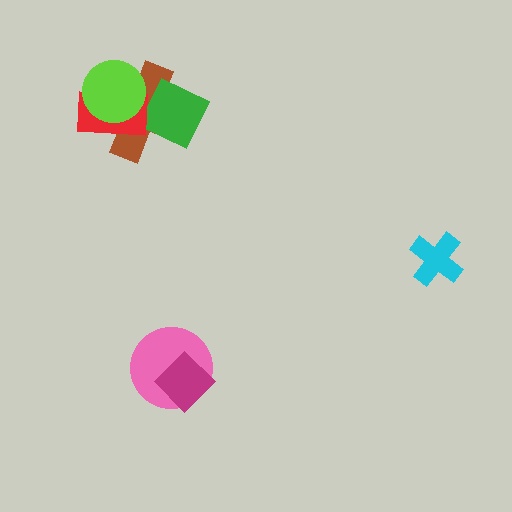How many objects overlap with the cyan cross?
0 objects overlap with the cyan cross.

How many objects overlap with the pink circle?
1 object overlaps with the pink circle.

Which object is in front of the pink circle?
The magenta diamond is in front of the pink circle.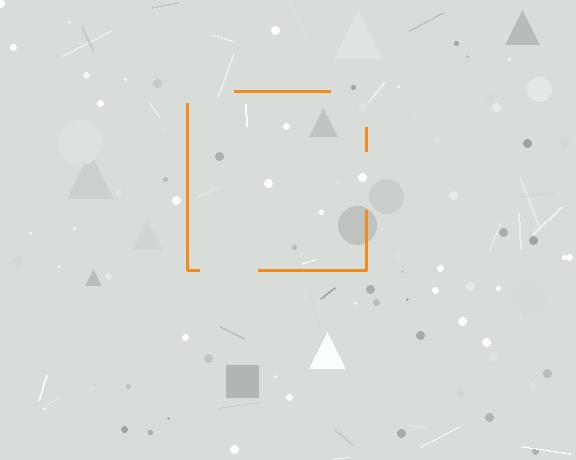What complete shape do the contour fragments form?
The contour fragments form a square.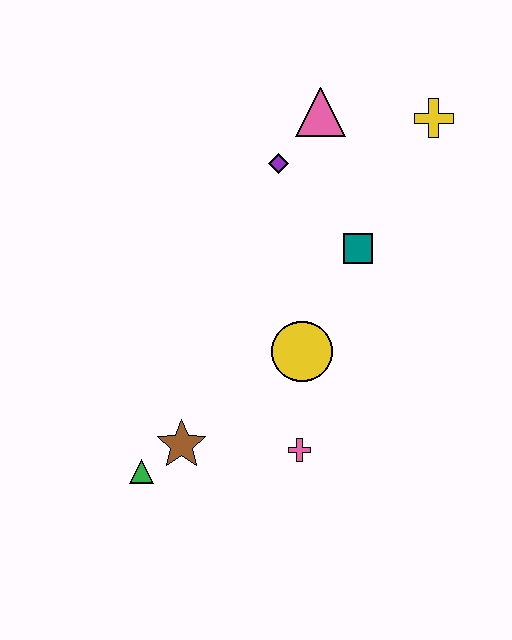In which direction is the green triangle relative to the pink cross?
The green triangle is to the left of the pink cross.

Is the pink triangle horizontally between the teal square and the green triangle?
Yes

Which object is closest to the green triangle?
The brown star is closest to the green triangle.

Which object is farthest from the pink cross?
The yellow cross is farthest from the pink cross.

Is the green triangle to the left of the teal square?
Yes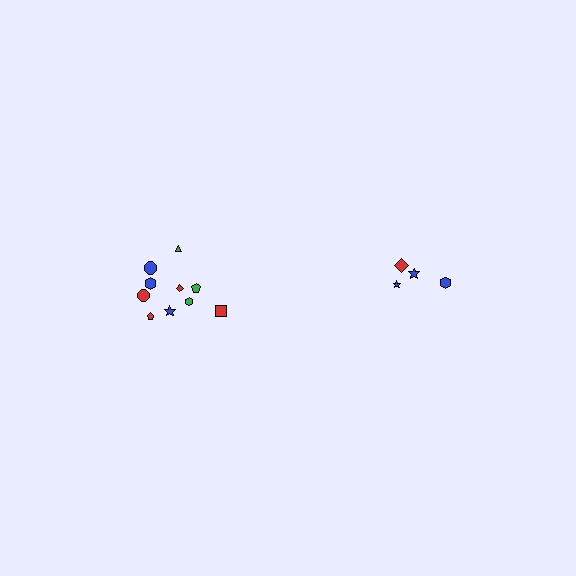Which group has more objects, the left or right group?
The left group.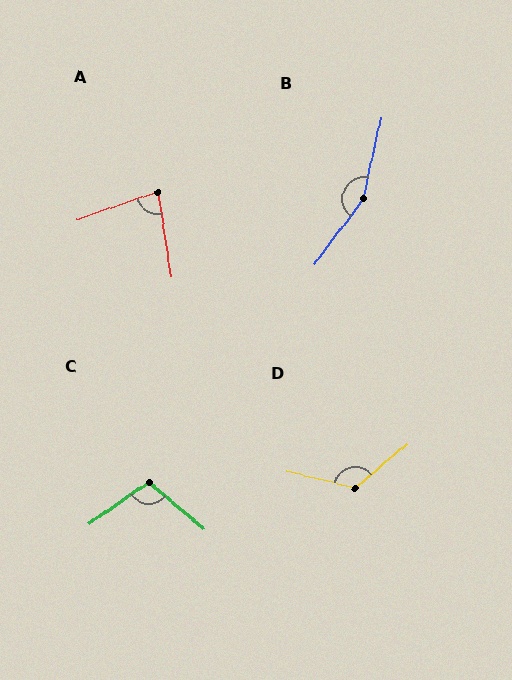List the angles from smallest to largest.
A (80°), C (105°), D (126°), B (155°).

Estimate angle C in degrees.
Approximately 105 degrees.